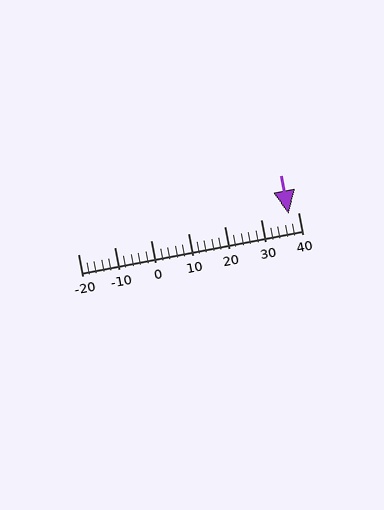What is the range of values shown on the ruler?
The ruler shows values from -20 to 40.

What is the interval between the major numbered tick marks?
The major tick marks are spaced 10 units apart.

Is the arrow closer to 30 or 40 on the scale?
The arrow is closer to 40.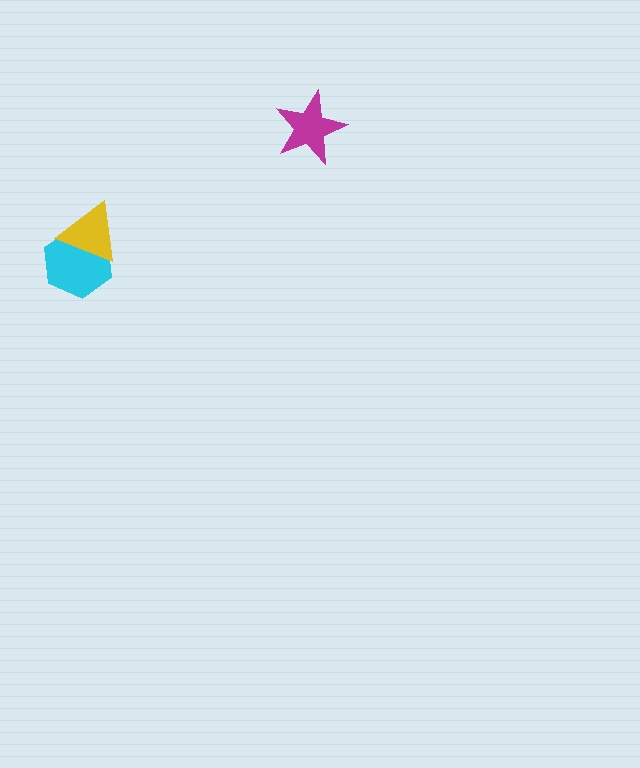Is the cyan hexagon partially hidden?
Yes, it is partially covered by another shape.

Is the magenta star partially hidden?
No, no other shape covers it.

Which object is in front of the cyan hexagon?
The yellow triangle is in front of the cyan hexagon.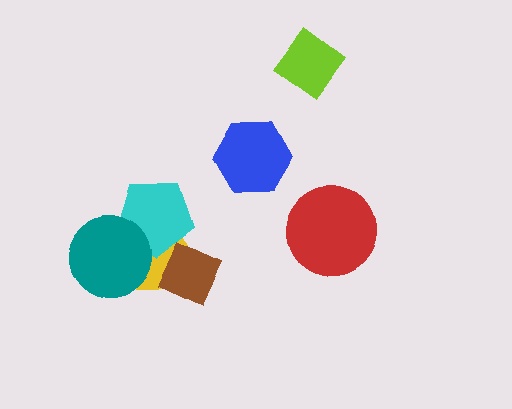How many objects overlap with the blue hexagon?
0 objects overlap with the blue hexagon.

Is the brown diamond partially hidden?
Yes, it is partially covered by another shape.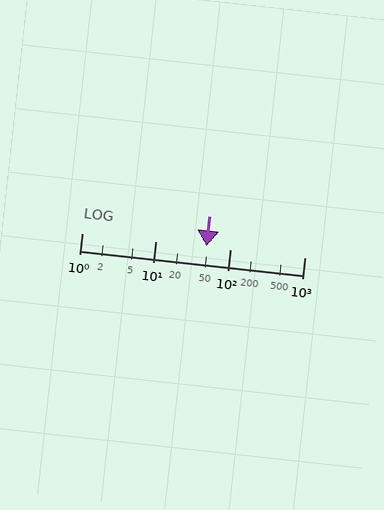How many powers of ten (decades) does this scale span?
The scale spans 3 decades, from 1 to 1000.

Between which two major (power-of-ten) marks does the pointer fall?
The pointer is between 10 and 100.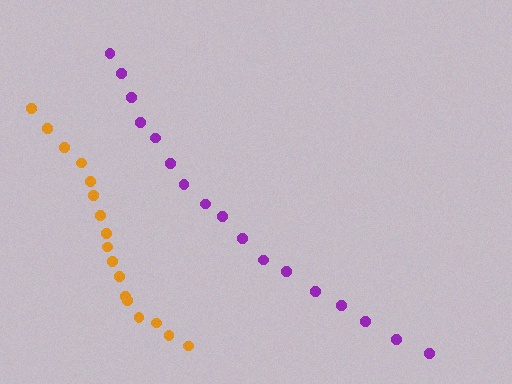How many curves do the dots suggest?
There are 2 distinct paths.